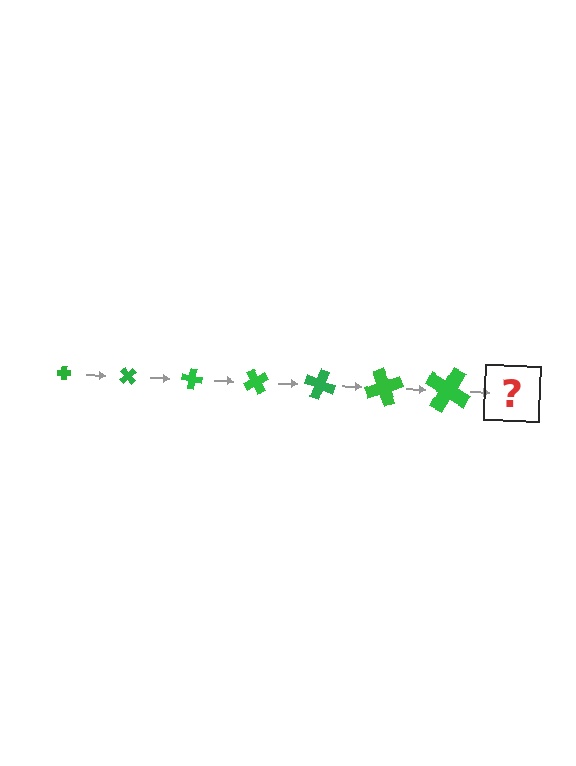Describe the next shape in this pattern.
It should be a cross, larger than the previous one and rotated 350 degrees from the start.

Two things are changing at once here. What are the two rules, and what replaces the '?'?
The two rules are that the cross grows larger each step and it rotates 50 degrees each step. The '?' should be a cross, larger than the previous one and rotated 350 degrees from the start.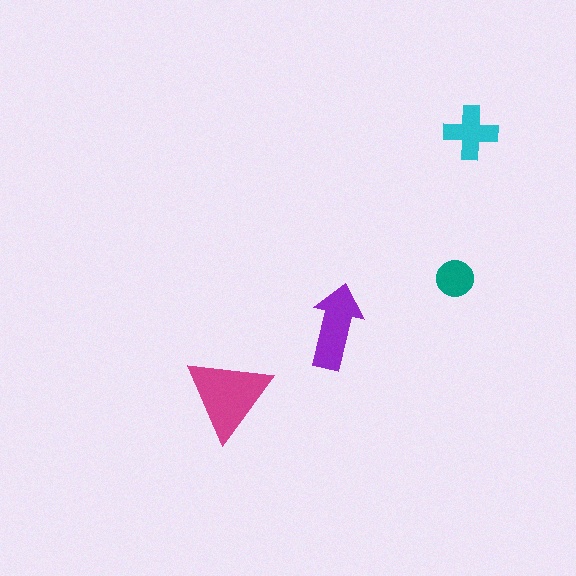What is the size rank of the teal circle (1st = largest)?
4th.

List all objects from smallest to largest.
The teal circle, the cyan cross, the purple arrow, the magenta triangle.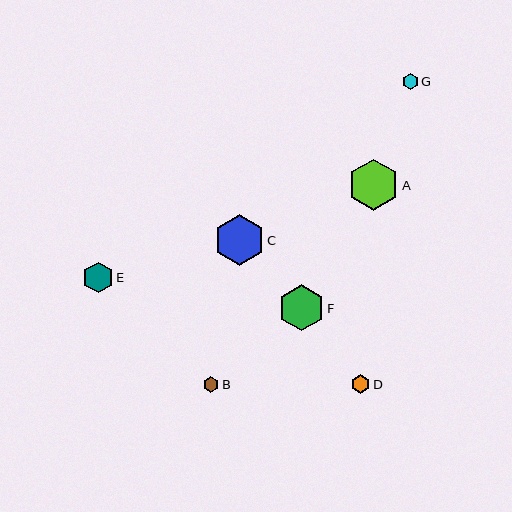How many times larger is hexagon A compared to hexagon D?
Hexagon A is approximately 2.8 times the size of hexagon D.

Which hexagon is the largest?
Hexagon A is the largest with a size of approximately 51 pixels.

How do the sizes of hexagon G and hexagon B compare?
Hexagon G and hexagon B are approximately the same size.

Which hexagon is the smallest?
Hexagon B is the smallest with a size of approximately 16 pixels.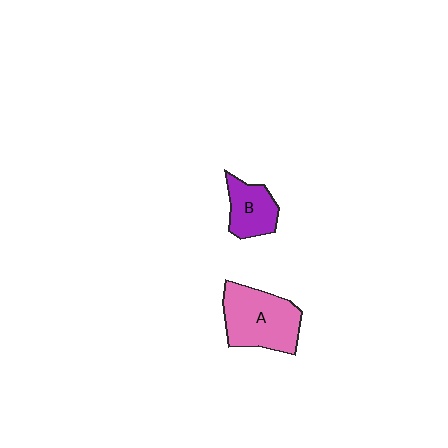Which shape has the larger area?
Shape A (pink).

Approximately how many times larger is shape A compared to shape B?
Approximately 1.7 times.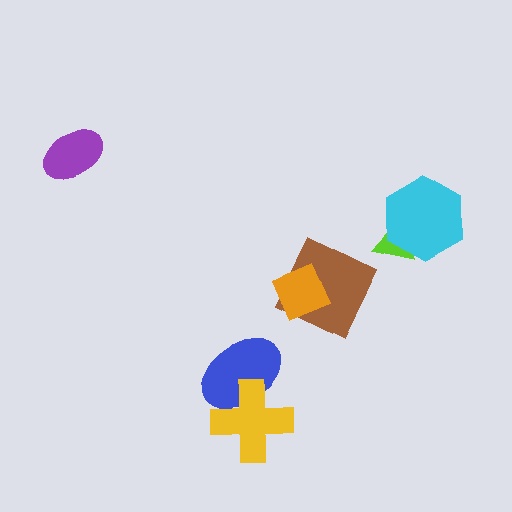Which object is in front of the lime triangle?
The cyan hexagon is in front of the lime triangle.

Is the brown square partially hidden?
Yes, it is partially covered by another shape.